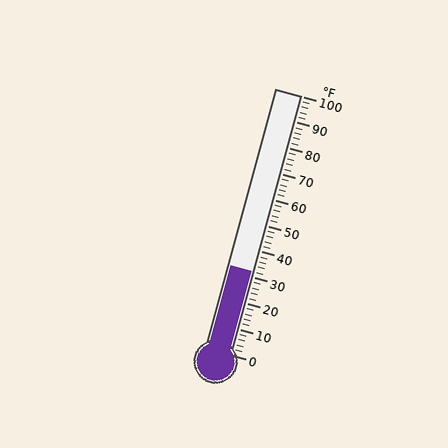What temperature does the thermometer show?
The thermometer shows approximately 32°F.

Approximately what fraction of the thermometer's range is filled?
The thermometer is filled to approximately 30% of its range.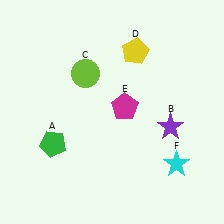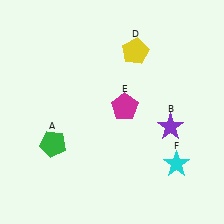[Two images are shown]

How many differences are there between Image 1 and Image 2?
There is 1 difference between the two images.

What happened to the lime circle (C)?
The lime circle (C) was removed in Image 2. It was in the top-left area of Image 1.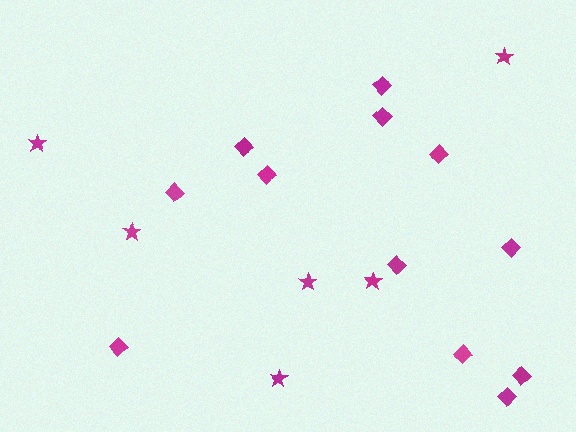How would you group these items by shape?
There are 2 groups: one group of diamonds (12) and one group of stars (6).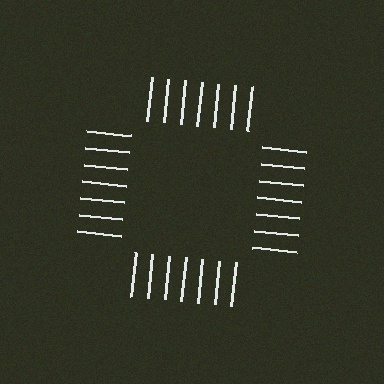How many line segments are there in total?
28 — 7 along each of the 4 edges.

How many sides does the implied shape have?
4 sides — the line-ends trace a square.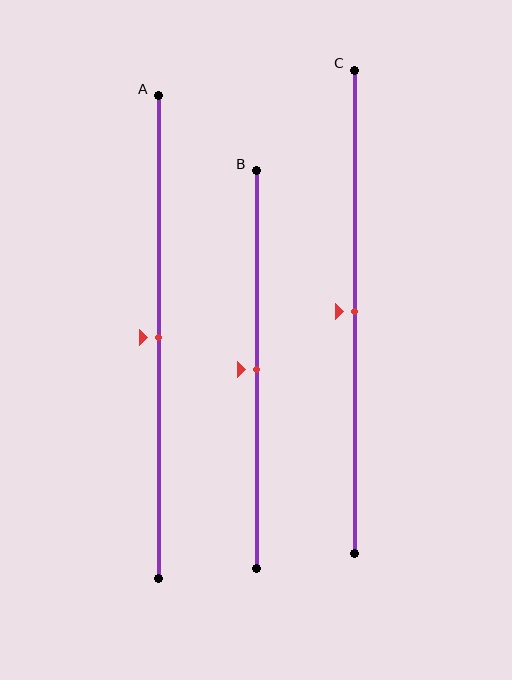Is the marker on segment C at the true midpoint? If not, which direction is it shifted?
Yes, the marker on segment C is at the true midpoint.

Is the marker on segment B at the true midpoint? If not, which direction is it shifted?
Yes, the marker on segment B is at the true midpoint.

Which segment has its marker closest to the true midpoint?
Segment A has its marker closest to the true midpoint.